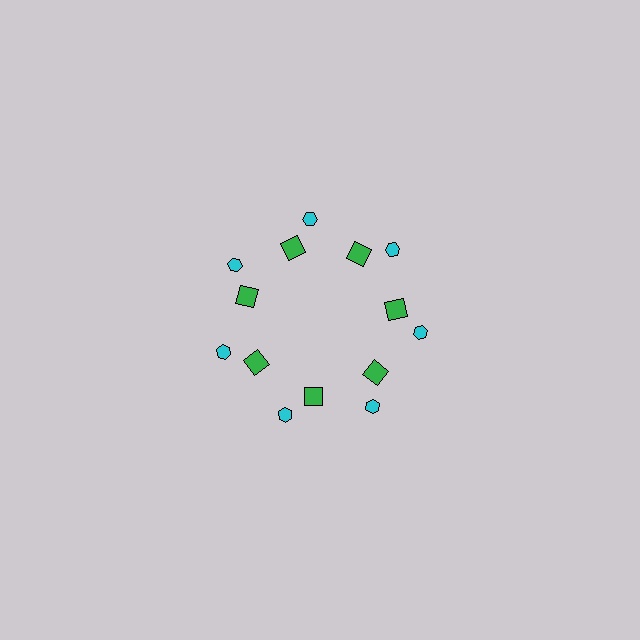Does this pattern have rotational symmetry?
Yes, this pattern has 7-fold rotational symmetry. It looks the same after rotating 51 degrees around the center.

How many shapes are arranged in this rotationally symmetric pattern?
There are 14 shapes, arranged in 7 groups of 2.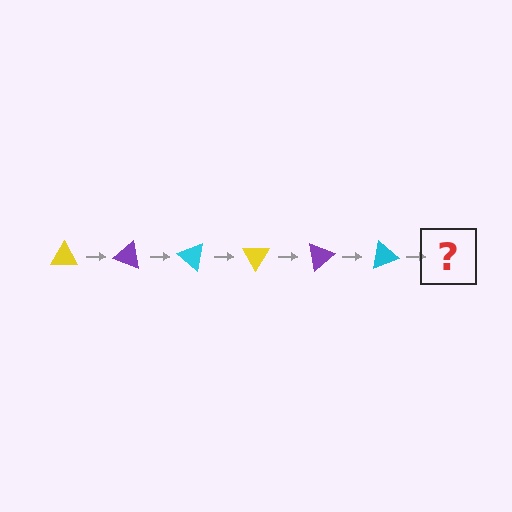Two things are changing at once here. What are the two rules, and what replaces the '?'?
The two rules are that it rotates 20 degrees each step and the color cycles through yellow, purple, and cyan. The '?' should be a yellow triangle, rotated 120 degrees from the start.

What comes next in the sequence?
The next element should be a yellow triangle, rotated 120 degrees from the start.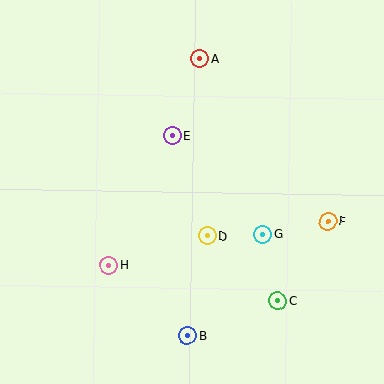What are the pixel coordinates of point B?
Point B is at (187, 336).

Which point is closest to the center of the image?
Point D at (208, 236) is closest to the center.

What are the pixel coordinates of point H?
Point H is at (108, 265).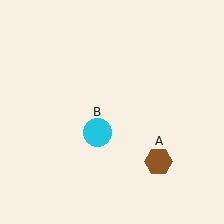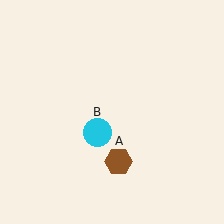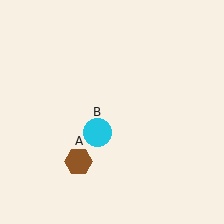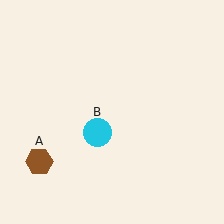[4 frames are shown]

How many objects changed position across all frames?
1 object changed position: brown hexagon (object A).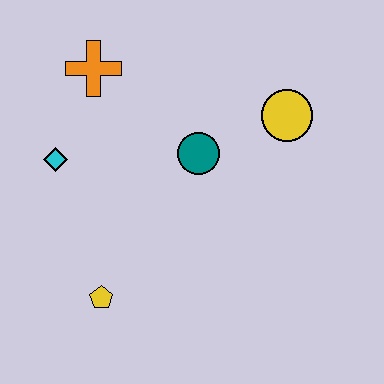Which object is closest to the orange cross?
The cyan diamond is closest to the orange cross.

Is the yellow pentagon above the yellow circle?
No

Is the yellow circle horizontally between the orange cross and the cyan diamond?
No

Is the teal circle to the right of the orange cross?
Yes